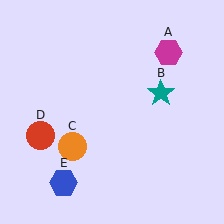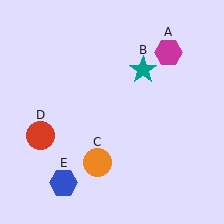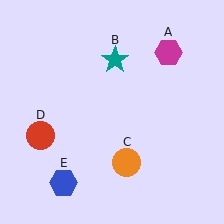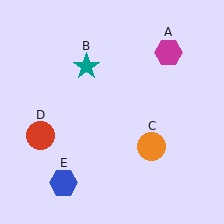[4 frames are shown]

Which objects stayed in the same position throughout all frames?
Magenta hexagon (object A) and red circle (object D) and blue hexagon (object E) remained stationary.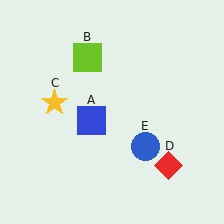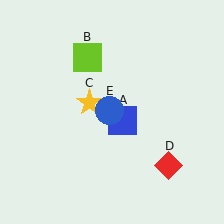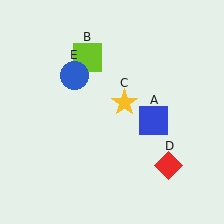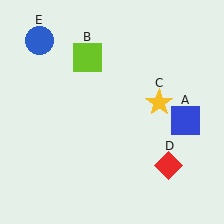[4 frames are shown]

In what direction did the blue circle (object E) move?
The blue circle (object E) moved up and to the left.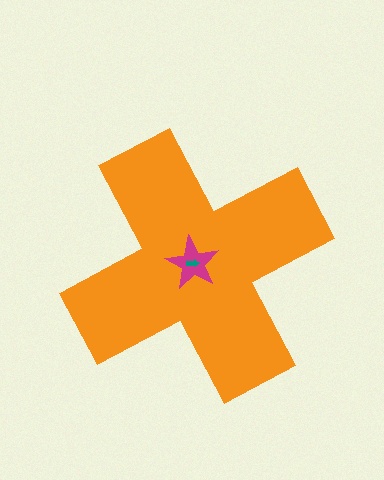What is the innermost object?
The teal arrow.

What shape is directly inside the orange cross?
The magenta star.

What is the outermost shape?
The orange cross.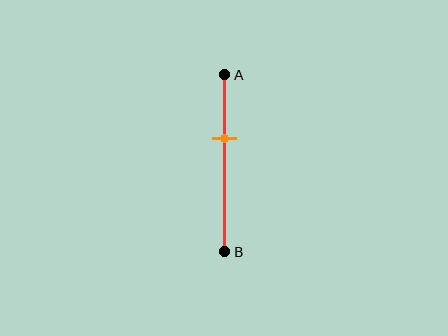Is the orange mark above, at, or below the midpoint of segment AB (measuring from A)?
The orange mark is above the midpoint of segment AB.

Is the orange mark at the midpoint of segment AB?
No, the mark is at about 35% from A, not at the 50% midpoint.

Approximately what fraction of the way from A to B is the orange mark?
The orange mark is approximately 35% of the way from A to B.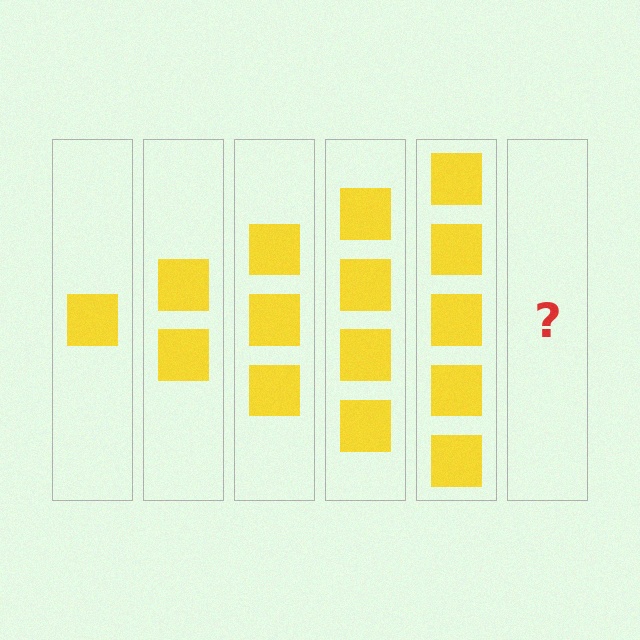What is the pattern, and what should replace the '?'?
The pattern is that each step adds one more square. The '?' should be 6 squares.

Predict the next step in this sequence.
The next step is 6 squares.